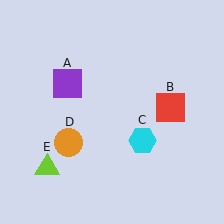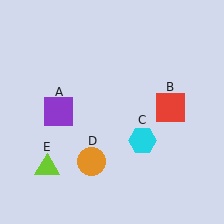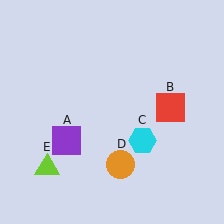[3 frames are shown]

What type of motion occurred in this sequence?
The purple square (object A), orange circle (object D) rotated counterclockwise around the center of the scene.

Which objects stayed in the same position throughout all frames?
Red square (object B) and cyan hexagon (object C) and lime triangle (object E) remained stationary.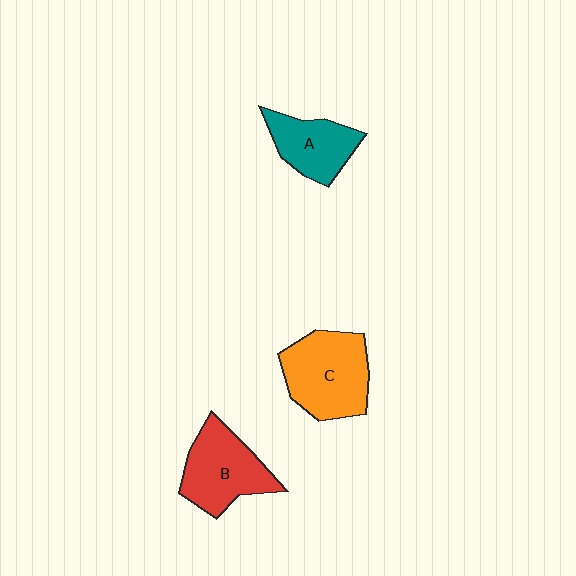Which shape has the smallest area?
Shape A (teal).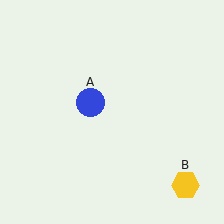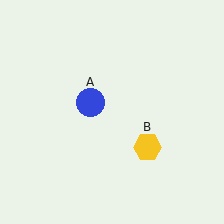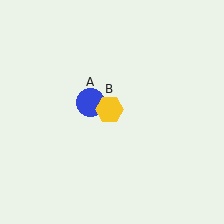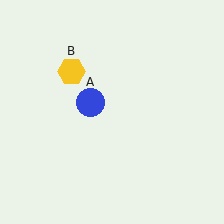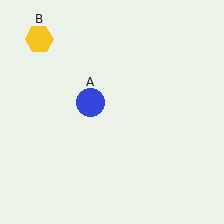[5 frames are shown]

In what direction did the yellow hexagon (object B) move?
The yellow hexagon (object B) moved up and to the left.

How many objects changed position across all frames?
1 object changed position: yellow hexagon (object B).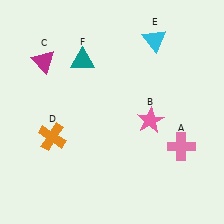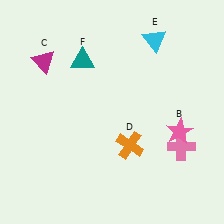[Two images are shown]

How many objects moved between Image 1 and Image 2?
2 objects moved between the two images.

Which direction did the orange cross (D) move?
The orange cross (D) moved right.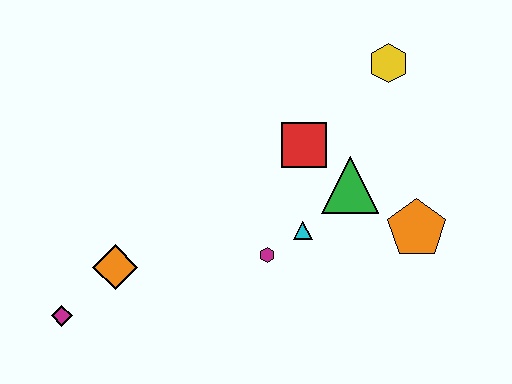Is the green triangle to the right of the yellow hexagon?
No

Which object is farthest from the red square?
The magenta diamond is farthest from the red square.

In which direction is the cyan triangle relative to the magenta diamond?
The cyan triangle is to the right of the magenta diamond.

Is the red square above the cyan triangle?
Yes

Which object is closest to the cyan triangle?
The magenta hexagon is closest to the cyan triangle.